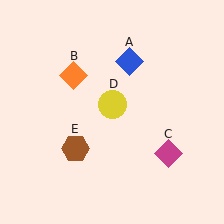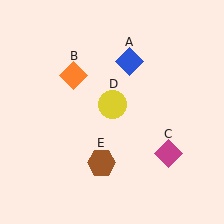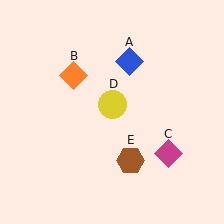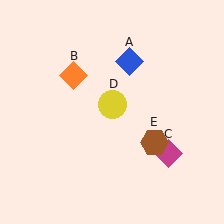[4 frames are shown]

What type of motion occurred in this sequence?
The brown hexagon (object E) rotated counterclockwise around the center of the scene.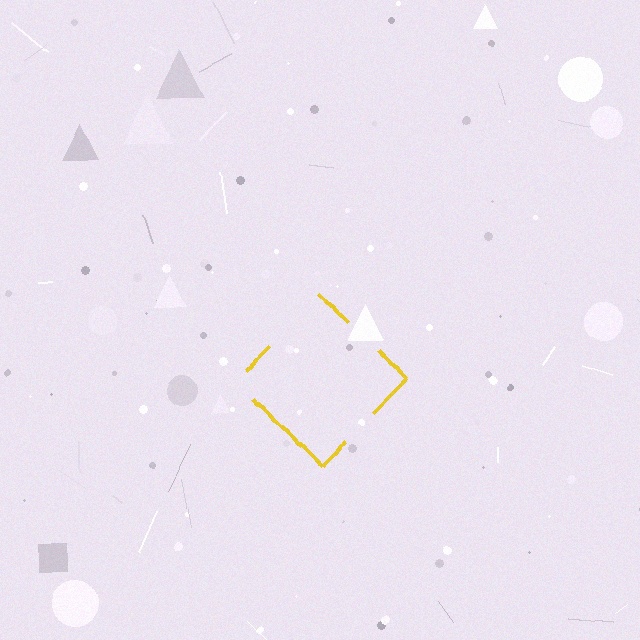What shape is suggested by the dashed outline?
The dashed outline suggests a diamond.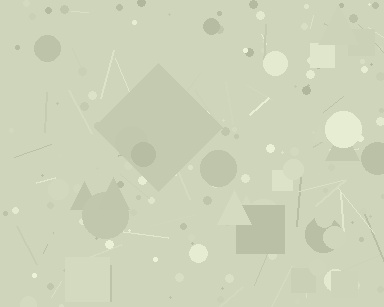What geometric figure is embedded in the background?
A diamond is embedded in the background.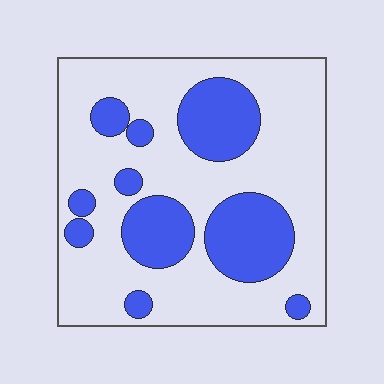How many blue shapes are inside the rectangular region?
10.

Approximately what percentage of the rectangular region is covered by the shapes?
Approximately 30%.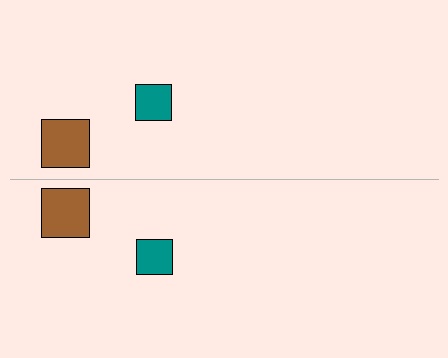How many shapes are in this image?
There are 4 shapes in this image.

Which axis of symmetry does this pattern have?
The pattern has a horizontal axis of symmetry running through the center of the image.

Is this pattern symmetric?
Yes, this pattern has bilateral (reflection) symmetry.